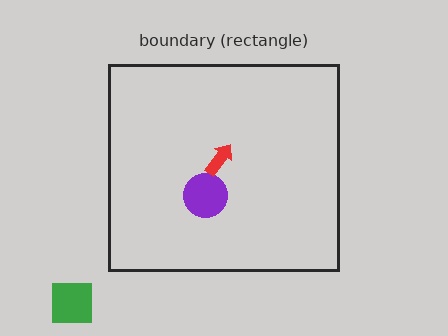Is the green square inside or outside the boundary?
Outside.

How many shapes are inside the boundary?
2 inside, 1 outside.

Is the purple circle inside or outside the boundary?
Inside.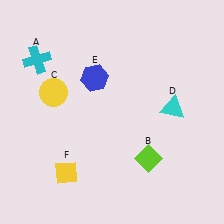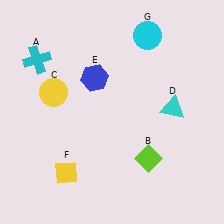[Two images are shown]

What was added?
A cyan circle (G) was added in Image 2.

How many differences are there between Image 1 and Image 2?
There is 1 difference between the two images.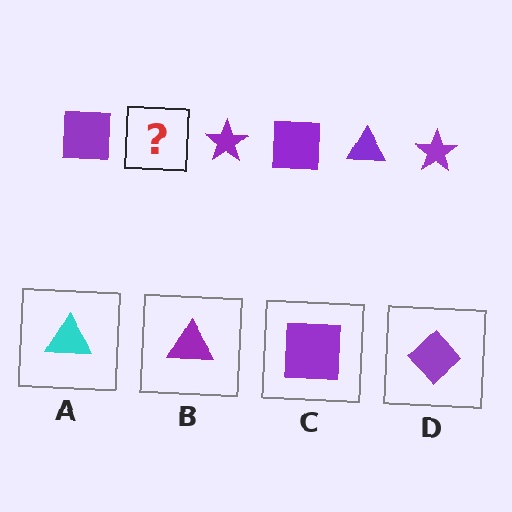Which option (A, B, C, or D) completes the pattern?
B.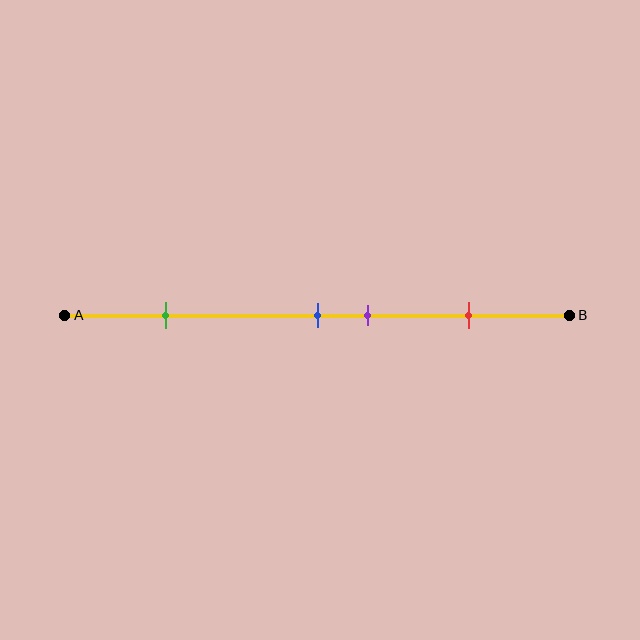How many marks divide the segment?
There are 4 marks dividing the segment.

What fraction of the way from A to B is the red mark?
The red mark is approximately 80% (0.8) of the way from A to B.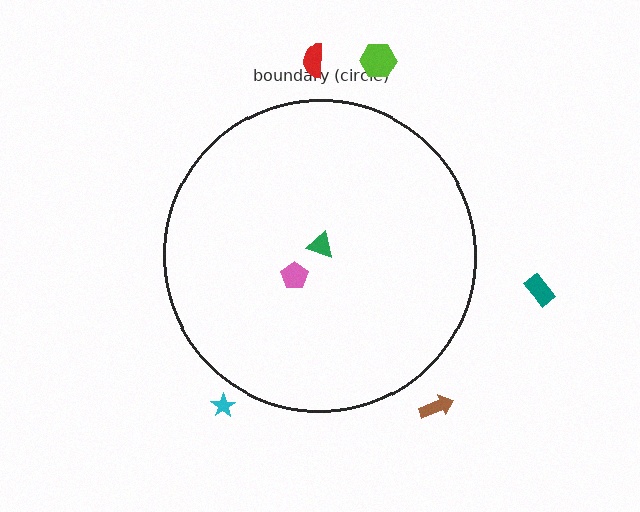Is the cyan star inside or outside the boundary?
Outside.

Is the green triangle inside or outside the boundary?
Inside.